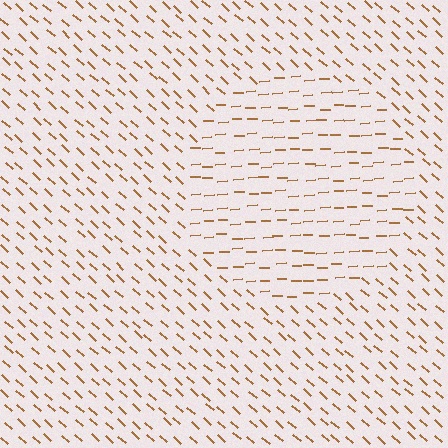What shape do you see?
I see a circle.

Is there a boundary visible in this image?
Yes, there is a texture boundary formed by a change in line orientation.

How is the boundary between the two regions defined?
The boundary is defined purely by a change in line orientation (approximately 45 degrees difference). All lines are the same color and thickness.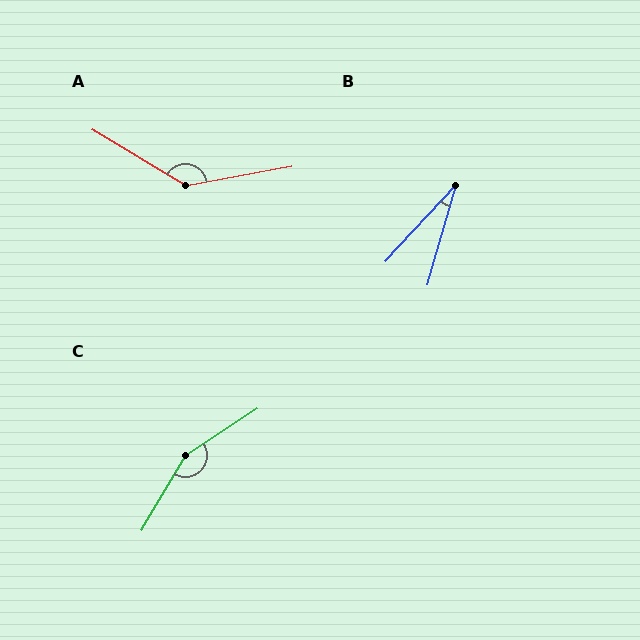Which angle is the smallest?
B, at approximately 27 degrees.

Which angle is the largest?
C, at approximately 154 degrees.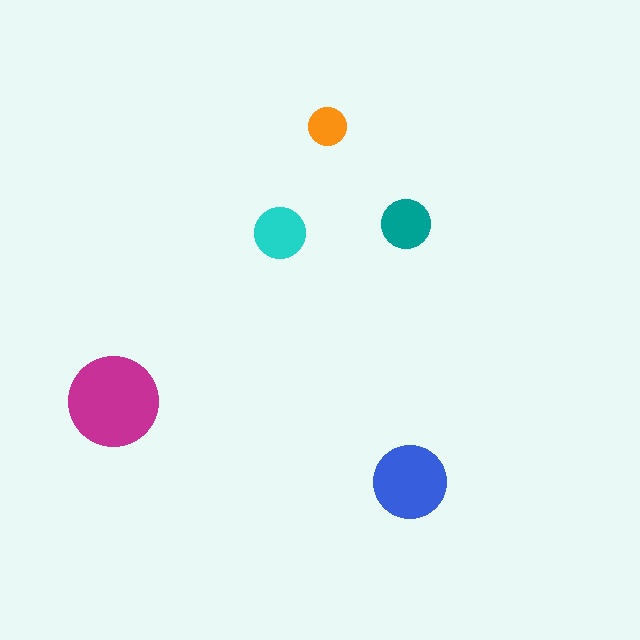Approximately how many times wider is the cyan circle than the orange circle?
About 1.5 times wider.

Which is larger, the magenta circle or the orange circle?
The magenta one.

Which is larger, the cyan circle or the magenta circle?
The magenta one.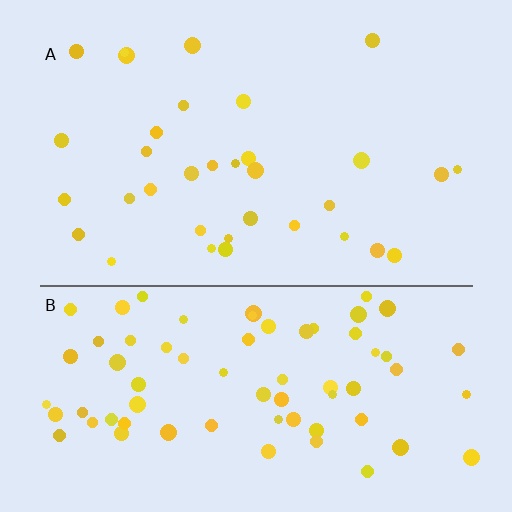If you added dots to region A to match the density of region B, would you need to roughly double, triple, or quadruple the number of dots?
Approximately double.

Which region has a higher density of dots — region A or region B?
B (the bottom).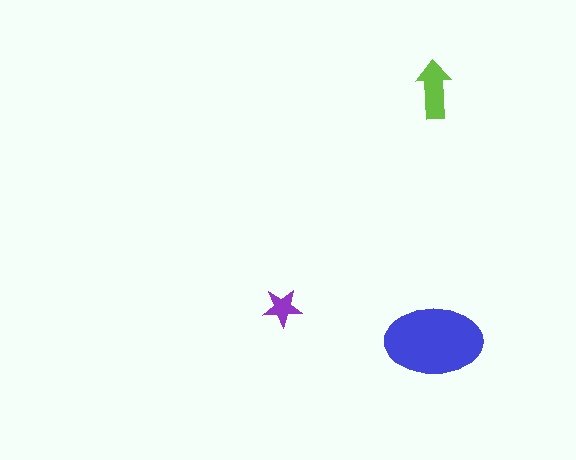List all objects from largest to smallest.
The blue ellipse, the lime arrow, the purple star.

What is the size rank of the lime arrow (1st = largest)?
2nd.